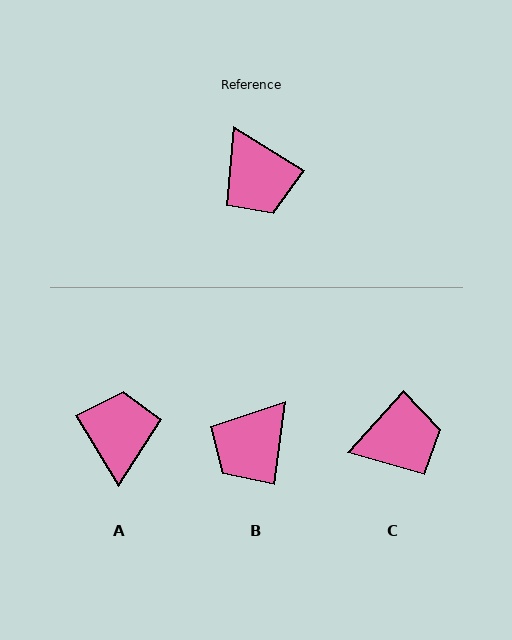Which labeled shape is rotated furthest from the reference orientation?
A, about 152 degrees away.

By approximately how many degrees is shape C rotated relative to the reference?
Approximately 80 degrees counter-clockwise.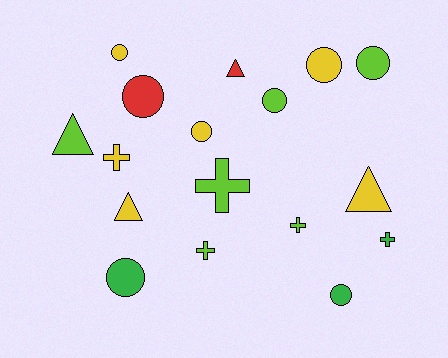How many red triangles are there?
There is 1 red triangle.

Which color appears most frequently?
Lime, with 6 objects.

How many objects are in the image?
There are 17 objects.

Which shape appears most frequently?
Circle, with 8 objects.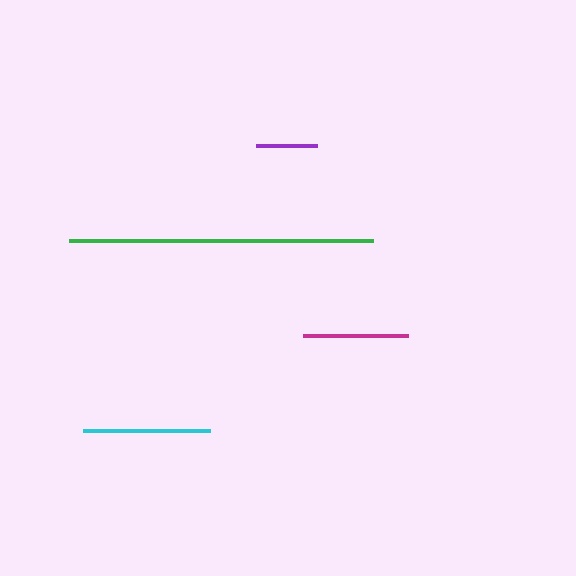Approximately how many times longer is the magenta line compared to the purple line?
The magenta line is approximately 1.7 times the length of the purple line.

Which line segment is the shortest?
The purple line is the shortest at approximately 62 pixels.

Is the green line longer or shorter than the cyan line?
The green line is longer than the cyan line.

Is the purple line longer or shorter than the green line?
The green line is longer than the purple line.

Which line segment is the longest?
The green line is the longest at approximately 304 pixels.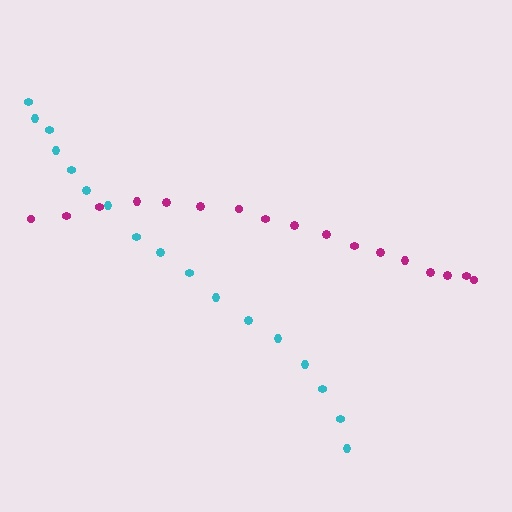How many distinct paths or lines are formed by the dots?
There are 2 distinct paths.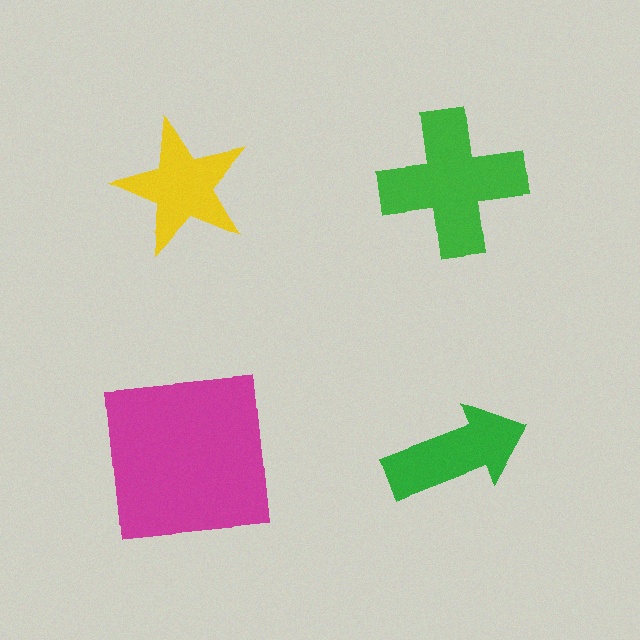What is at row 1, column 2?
A green cross.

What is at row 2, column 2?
A green arrow.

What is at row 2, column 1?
A magenta square.